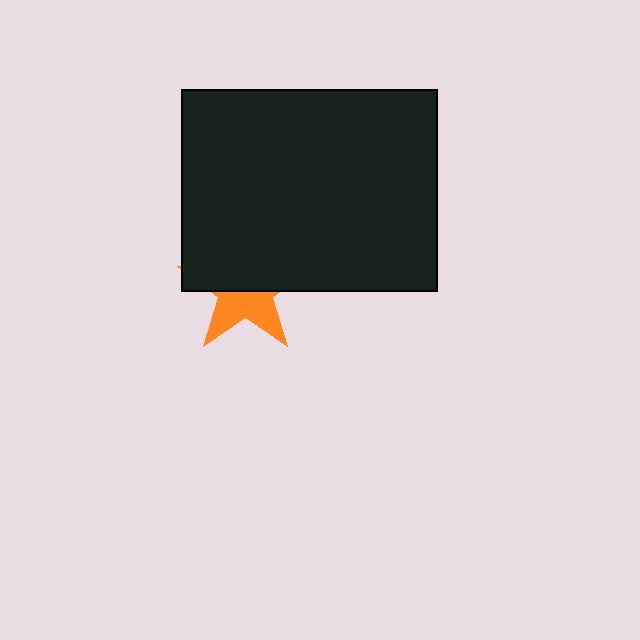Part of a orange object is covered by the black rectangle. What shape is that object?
It is a star.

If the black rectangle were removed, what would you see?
You would see the complete orange star.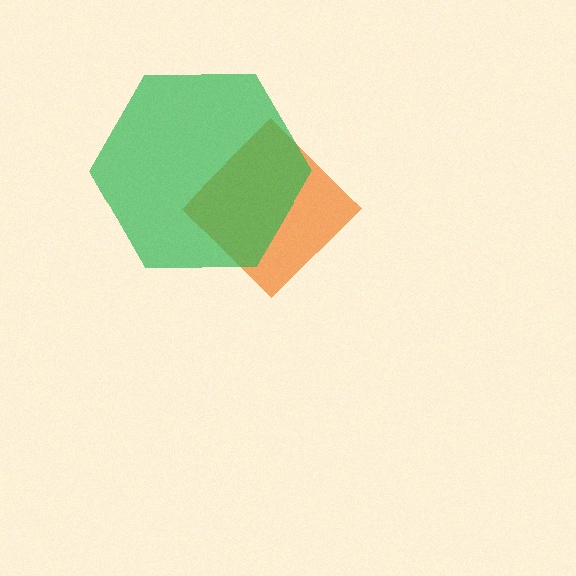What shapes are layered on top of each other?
The layered shapes are: an orange diamond, a green hexagon.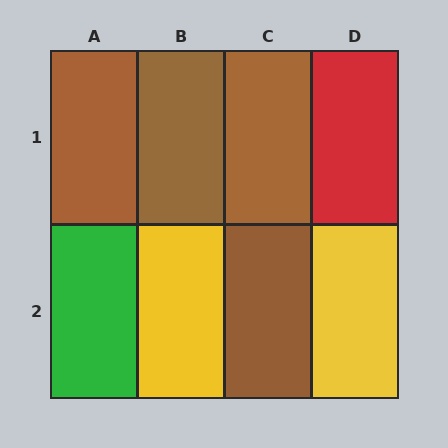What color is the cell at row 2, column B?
Yellow.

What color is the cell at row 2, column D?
Yellow.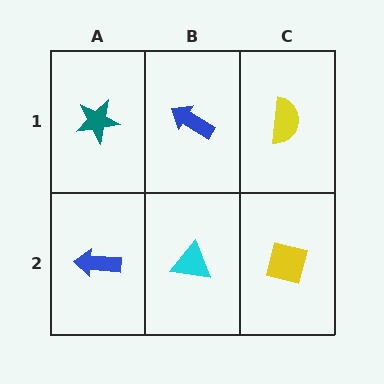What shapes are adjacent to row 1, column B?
A cyan triangle (row 2, column B), a teal star (row 1, column A), a yellow semicircle (row 1, column C).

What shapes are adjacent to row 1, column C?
A yellow square (row 2, column C), a blue arrow (row 1, column B).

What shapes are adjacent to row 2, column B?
A blue arrow (row 1, column B), a blue arrow (row 2, column A), a yellow square (row 2, column C).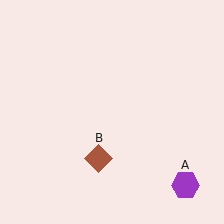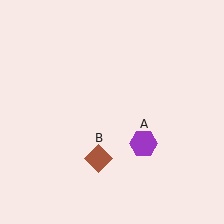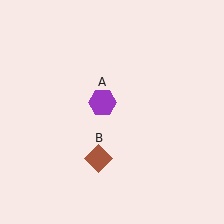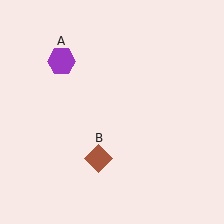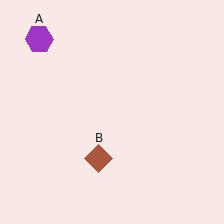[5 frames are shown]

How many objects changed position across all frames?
1 object changed position: purple hexagon (object A).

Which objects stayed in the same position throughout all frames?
Brown diamond (object B) remained stationary.